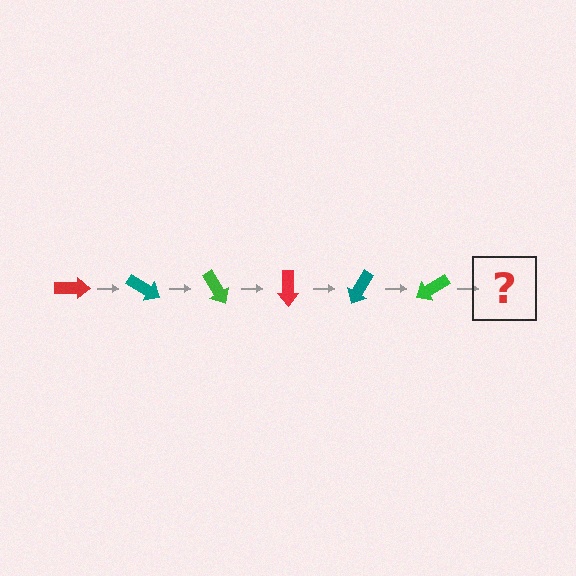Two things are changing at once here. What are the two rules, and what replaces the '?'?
The two rules are that it rotates 30 degrees each step and the color cycles through red, teal, and green. The '?' should be a red arrow, rotated 180 degrees from the start.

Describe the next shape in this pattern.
It should be a red arrow, rotated 180 degrees from the start.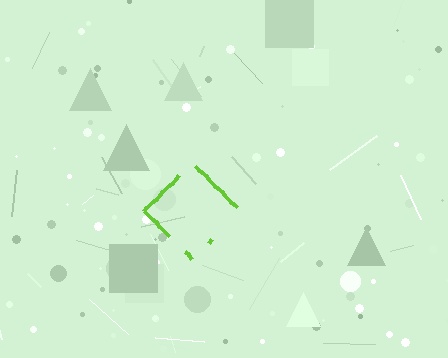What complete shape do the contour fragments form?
The contour fragments form a diamond.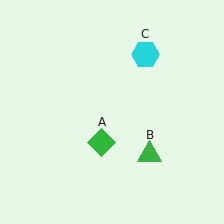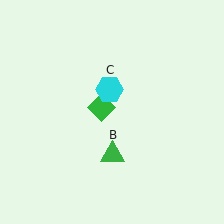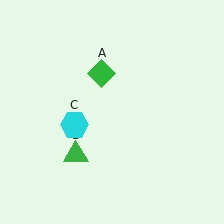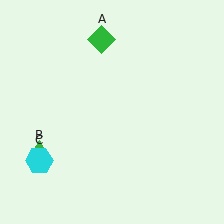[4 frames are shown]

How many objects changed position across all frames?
3 objects changed position: green diamond (object A), green triangle (object B), cyan hexagon (object C).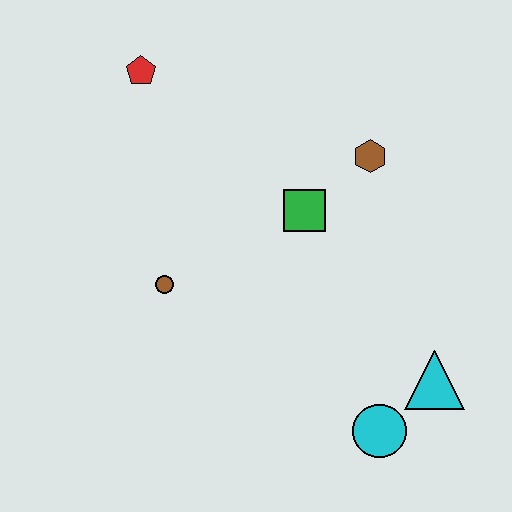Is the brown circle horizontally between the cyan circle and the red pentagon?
Yes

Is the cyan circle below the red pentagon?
Yes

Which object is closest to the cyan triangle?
The cyan circle is closest to the cyan triangle.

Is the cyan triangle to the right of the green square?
Yes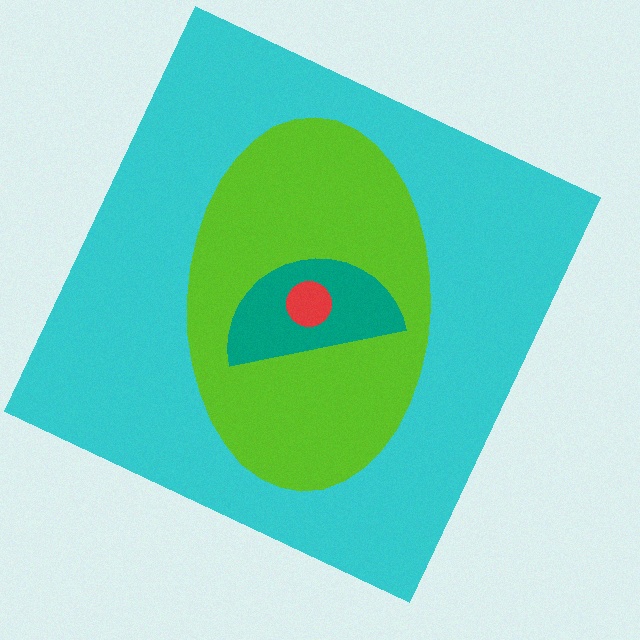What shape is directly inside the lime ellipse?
The teal semicircle.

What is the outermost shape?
The cyan square.